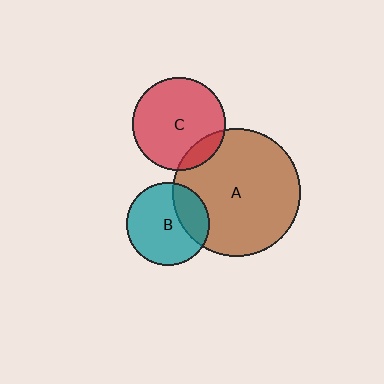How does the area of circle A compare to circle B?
Approximately 2.3 times.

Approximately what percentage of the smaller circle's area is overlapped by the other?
Approximately 25%.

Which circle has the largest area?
Circle A (brown).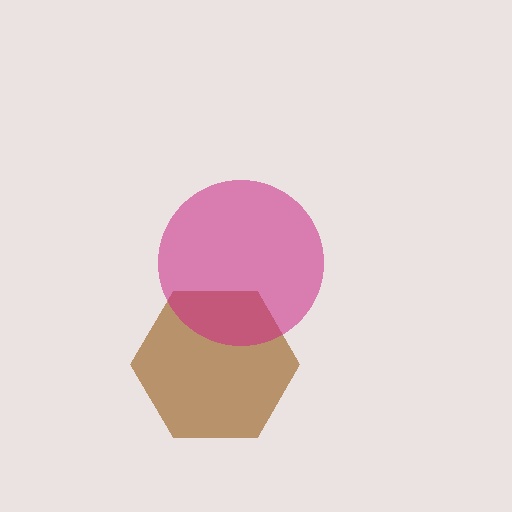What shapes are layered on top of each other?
The layered shapes are: a brown hexagon, a magenta circle.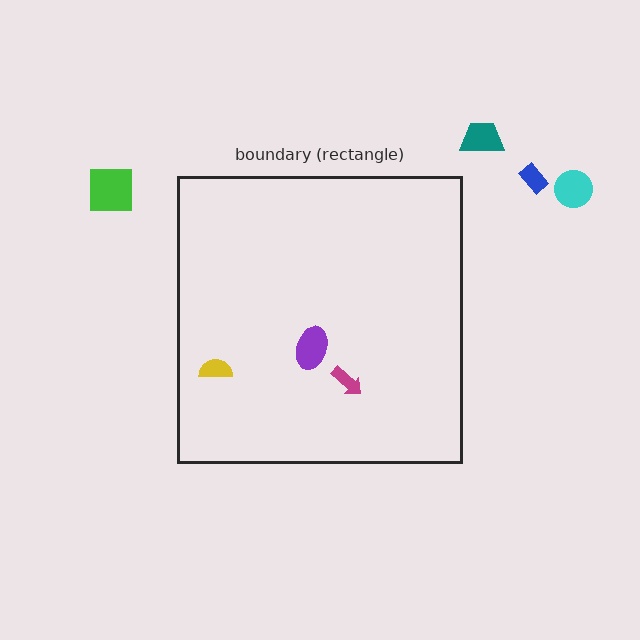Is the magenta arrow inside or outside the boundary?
Inside.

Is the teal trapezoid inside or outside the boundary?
Outside.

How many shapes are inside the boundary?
3 inside, 4 outside.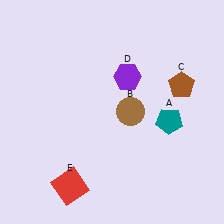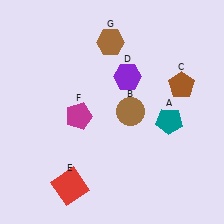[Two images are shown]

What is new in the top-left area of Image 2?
A brown hexagon (G) was added in the top-left area of Image 2.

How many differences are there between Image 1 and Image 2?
There are 2 differences between the two images.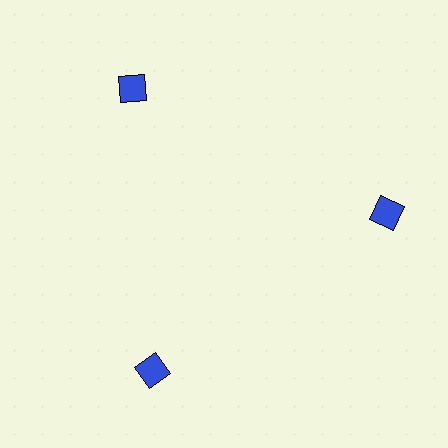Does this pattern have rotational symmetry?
Yes, this pattern has 3-fold rotational symmetry. It looks the same after rotating 120 degrees around the center.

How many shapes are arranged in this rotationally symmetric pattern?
There are 3 shapes, arranged in 3 groups of 1.